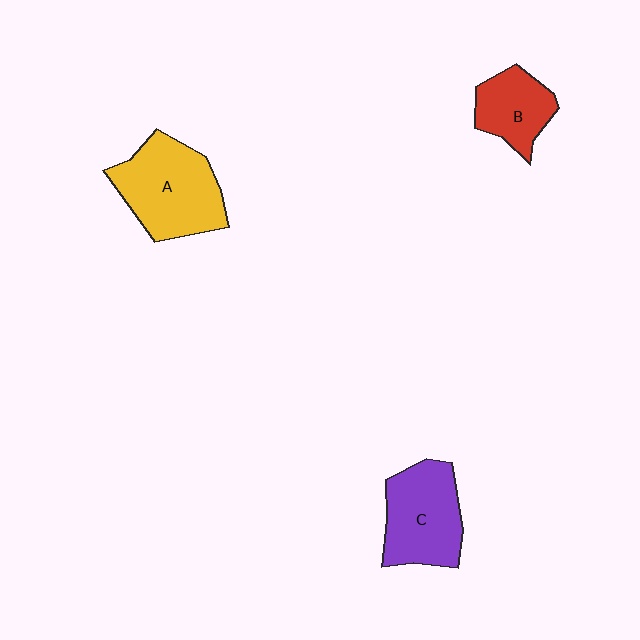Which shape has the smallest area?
Shape B (red).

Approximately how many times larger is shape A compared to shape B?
Approximately 1.7 times.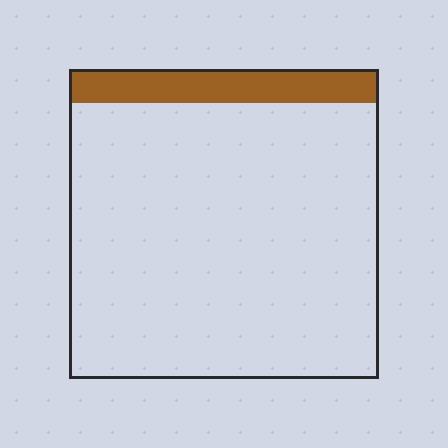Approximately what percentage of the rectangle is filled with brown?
Approximately 10%.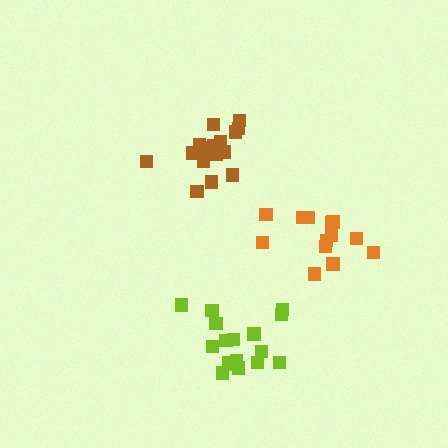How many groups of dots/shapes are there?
There are 3 groups.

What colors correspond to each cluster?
The clusters are colored: orange, brown, lime.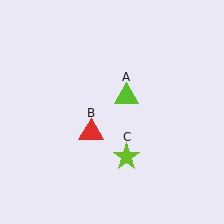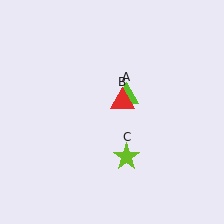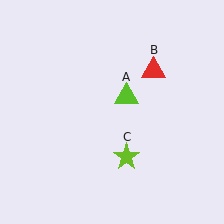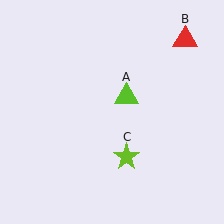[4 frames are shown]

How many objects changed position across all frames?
1 object changed position: red triangle (object B).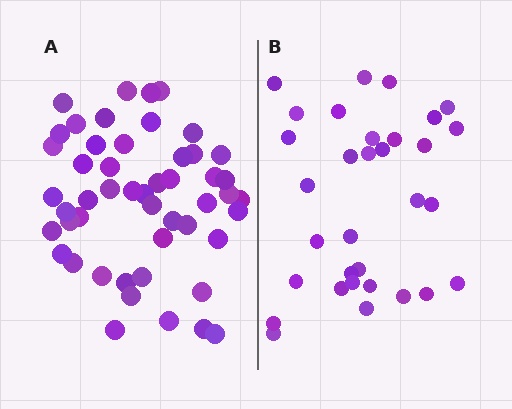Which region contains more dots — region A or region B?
Region A (the left region) has more dots.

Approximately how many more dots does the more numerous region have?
Region A has approximately 20 more dots than region B.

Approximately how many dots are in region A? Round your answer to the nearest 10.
About 50 dots.